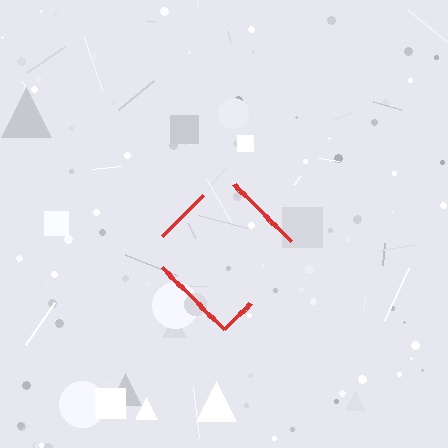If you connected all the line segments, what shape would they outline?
They would outline a diamond.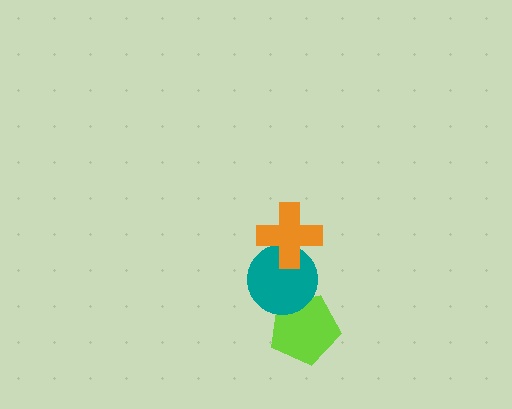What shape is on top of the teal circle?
The orange cross is on top of the teal circle.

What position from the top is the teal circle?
The teal circle is 2nd from the top.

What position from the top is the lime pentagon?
The lime pentagon is 3rd from the top.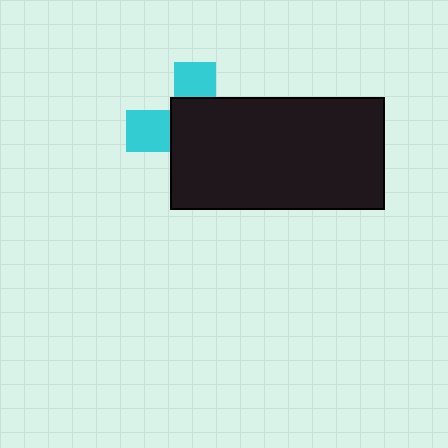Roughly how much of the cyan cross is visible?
A small part of it is visible (roughly 34%).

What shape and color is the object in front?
The object in front is a black rectangle.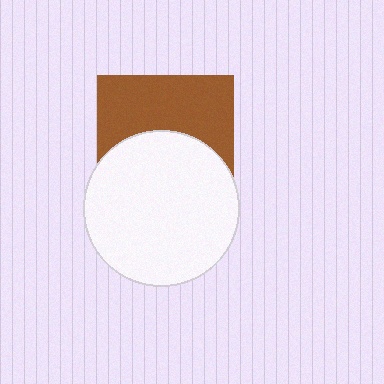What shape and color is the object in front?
The object in front is a white circle.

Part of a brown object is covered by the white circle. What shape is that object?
It is a square.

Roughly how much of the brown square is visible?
About half of it is visible (roughly 48%).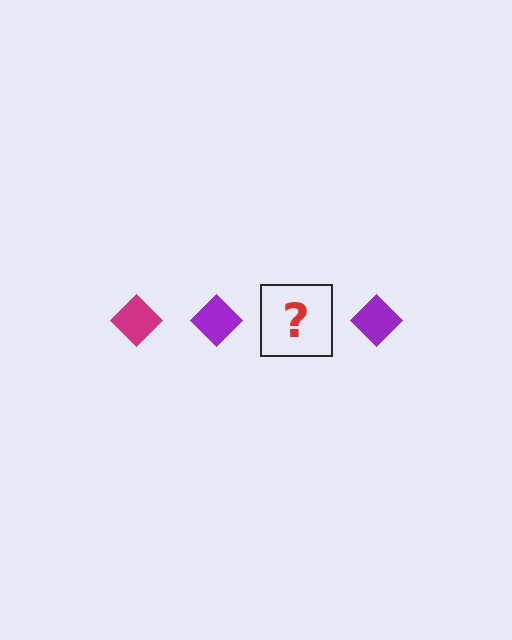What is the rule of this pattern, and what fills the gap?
The rule is that the pattern cycles through magenta, purple diamonds. The gap should be filled with a magenta diamond.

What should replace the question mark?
The question mark should be replaced with a magenta diamond.